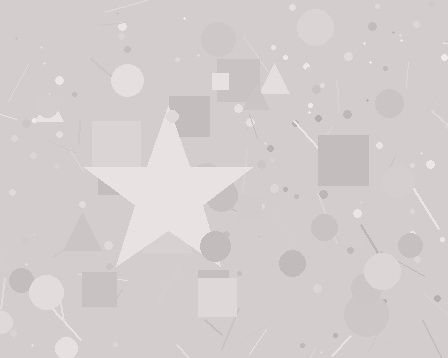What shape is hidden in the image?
A star is hidden in the image.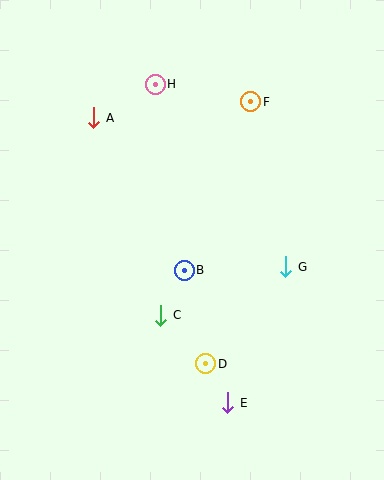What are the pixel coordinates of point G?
Point G is at (286, 267).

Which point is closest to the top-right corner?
Point F is closest to the top-right corner.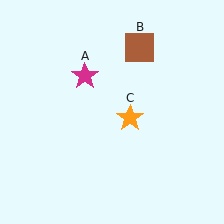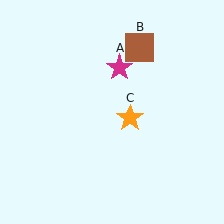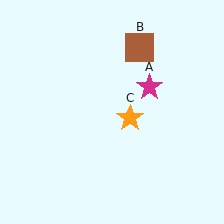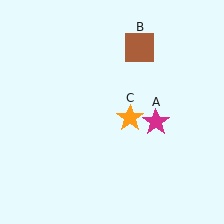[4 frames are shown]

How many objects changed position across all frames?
1 object changed position: magenta star (object A).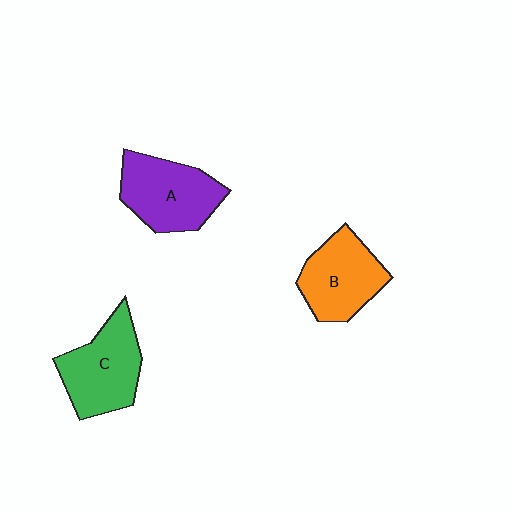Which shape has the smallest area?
Shape B (orange).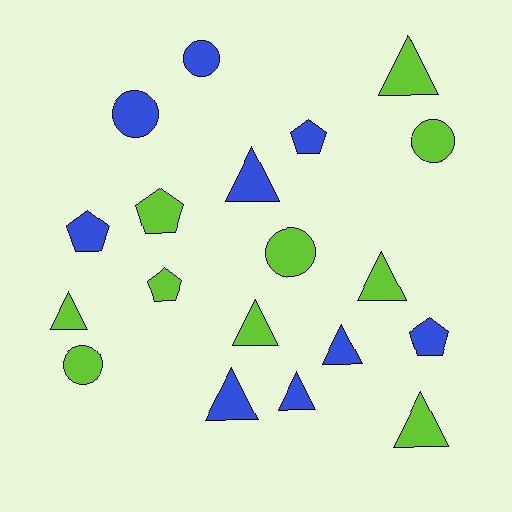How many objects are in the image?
There are 19 objects.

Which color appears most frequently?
Lime, with 10 objects.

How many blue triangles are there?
There are 4 blue triangles.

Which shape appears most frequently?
Triangle, with 9 objects.